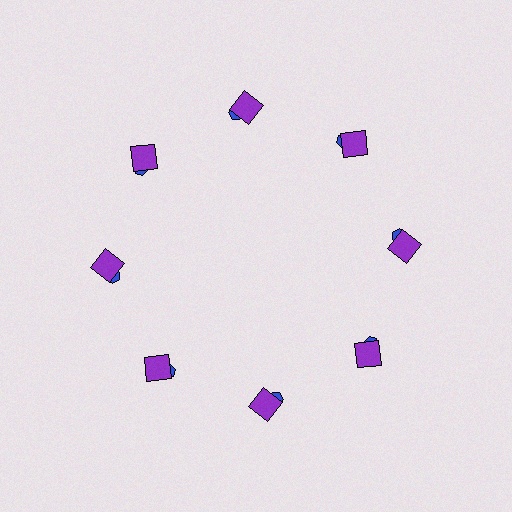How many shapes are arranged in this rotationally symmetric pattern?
There are 24 shapes, arranged in 8 groups of 3.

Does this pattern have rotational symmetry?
Yes, this pattern has 8-fold rotational symmetry. It looks the same after rotating 45 degrees around the center.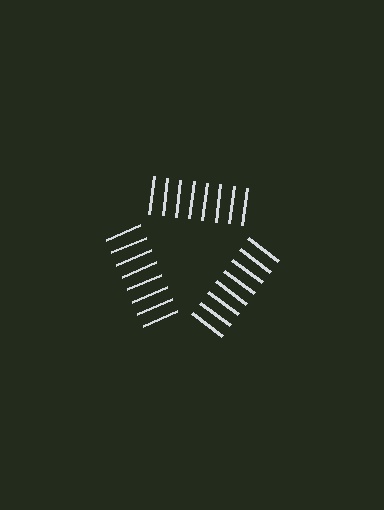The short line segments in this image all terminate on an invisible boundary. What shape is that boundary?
An illusory triangle — the line segments terminate on its edges but no continuous stroke is drawn.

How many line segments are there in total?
24 — 8 along each of the 3 edges.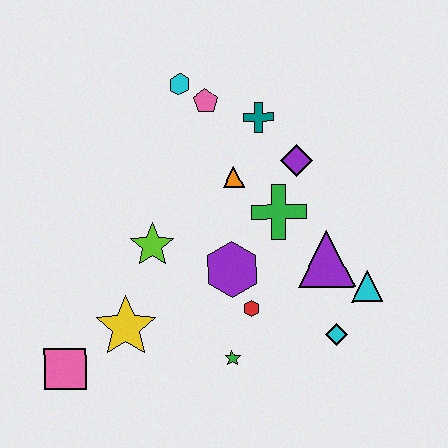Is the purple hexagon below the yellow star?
No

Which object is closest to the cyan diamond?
The cyan triangle is closest to the cyan diamond.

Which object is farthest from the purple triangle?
The pink square is farthest from the purple triangle.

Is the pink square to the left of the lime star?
Yes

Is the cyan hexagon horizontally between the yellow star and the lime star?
No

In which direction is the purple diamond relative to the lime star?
The purple diamond is to the right of the lime star.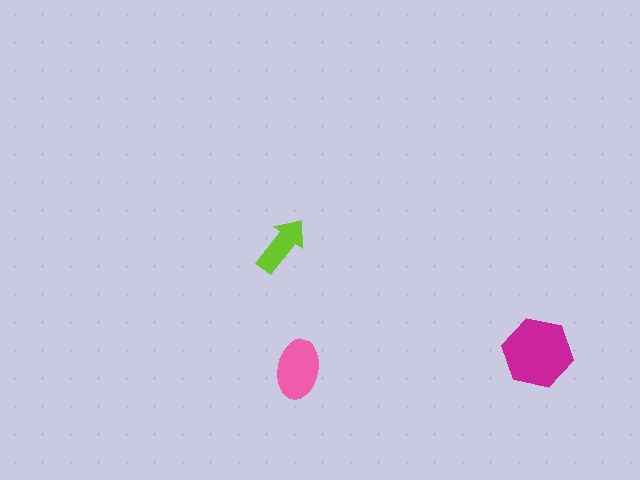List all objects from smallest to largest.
The lime arrow, the pink ellipse, the magenta hexagon.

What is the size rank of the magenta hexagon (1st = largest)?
1st.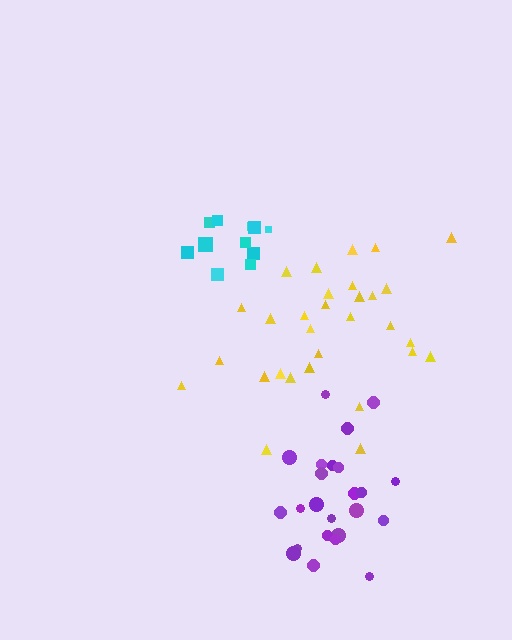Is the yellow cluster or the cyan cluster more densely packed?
Cyan.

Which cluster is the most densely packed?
Cyan.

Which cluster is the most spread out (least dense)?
Yellow.